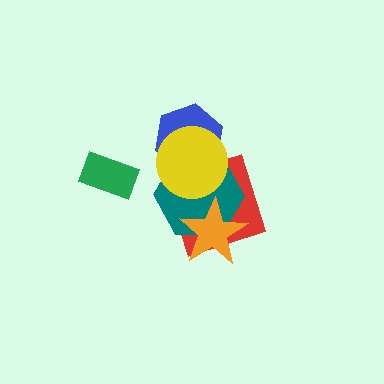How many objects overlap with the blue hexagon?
2 objects overlap with the blue hexagon.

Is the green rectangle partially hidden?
No, no other shape covers it.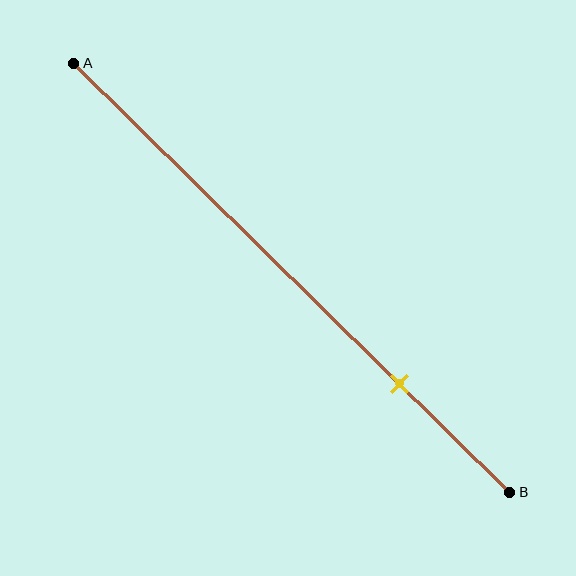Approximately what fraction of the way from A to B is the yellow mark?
The yellow mark is approximately 75% of the way from A to B.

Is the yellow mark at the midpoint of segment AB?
No, the mark is at about 75% from A, not at the 50% midpoint.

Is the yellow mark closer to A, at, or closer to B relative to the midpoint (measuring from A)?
The yellow mark is closer to point B than the midpoint of segment AB.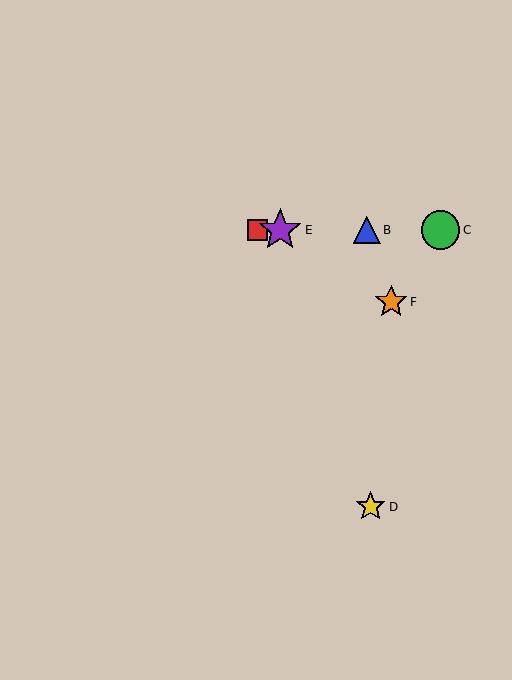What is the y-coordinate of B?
Object B is at y≈230.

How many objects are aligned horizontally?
4 objects (A, B, C, E) are aligned horizontally.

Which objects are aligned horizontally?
Objects A, B, C, E are aligned horizontally.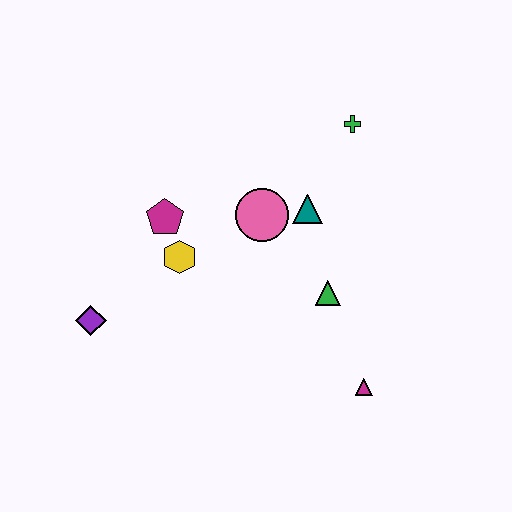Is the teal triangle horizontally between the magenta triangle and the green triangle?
No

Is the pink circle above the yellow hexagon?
Yes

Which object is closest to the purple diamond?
The yellow hexagon is closest to the purple diamond.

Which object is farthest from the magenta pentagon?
The magenta triangle is farthest from the magenta pentagon.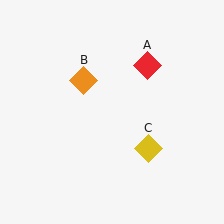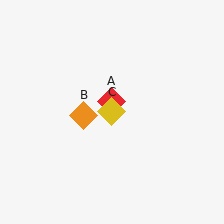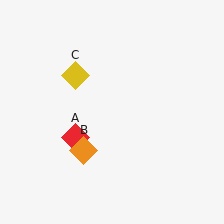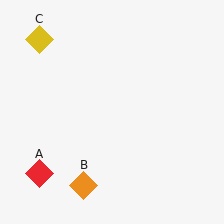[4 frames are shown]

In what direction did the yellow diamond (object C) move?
The yellow diamond (object C) moved up and to the left.